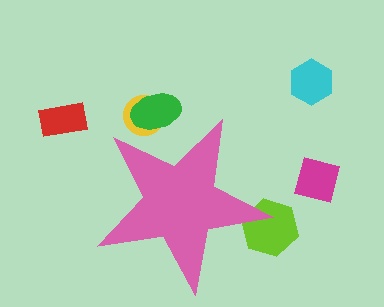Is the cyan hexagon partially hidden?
No, the cyan hexagon is fully visible.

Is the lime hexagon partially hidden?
Yes, the lime hexagon is partially hidden behind the pink star.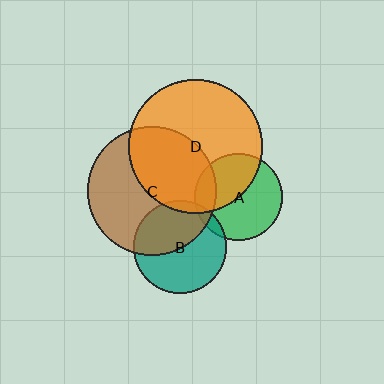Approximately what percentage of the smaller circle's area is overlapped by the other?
Approximately 5%.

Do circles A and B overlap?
Yes.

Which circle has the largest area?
Circle D (orange).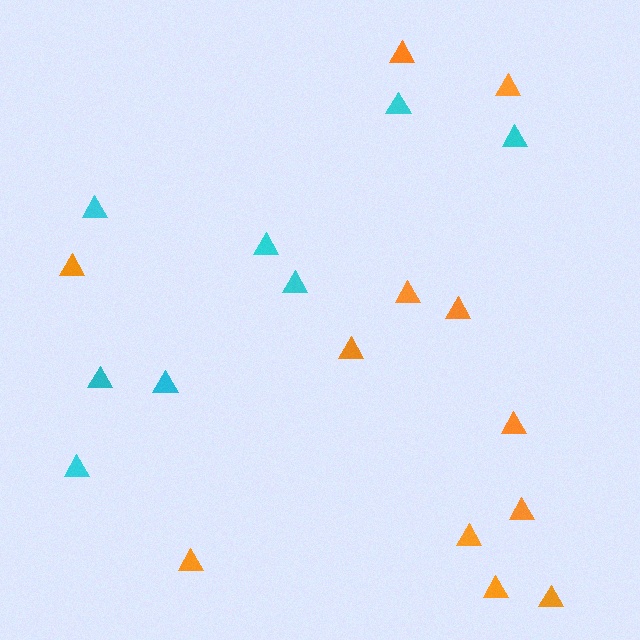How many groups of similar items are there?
There are 2 groups: one group of orange triangles (12) and one group of cyan triangles (8).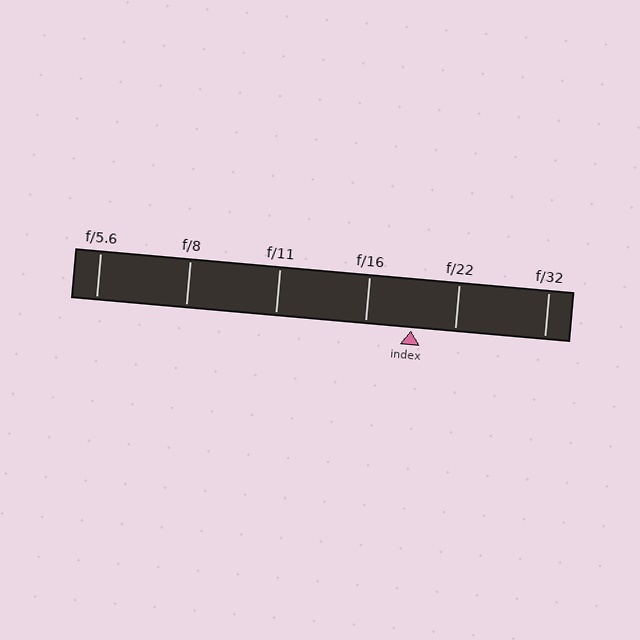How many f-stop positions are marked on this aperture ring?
There are 6 f-stop positions marked.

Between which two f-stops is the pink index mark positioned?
The index mark is between f/16 and f/22.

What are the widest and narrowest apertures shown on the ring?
The widest aperture shown is f/5.6 and the narrowest is f/32.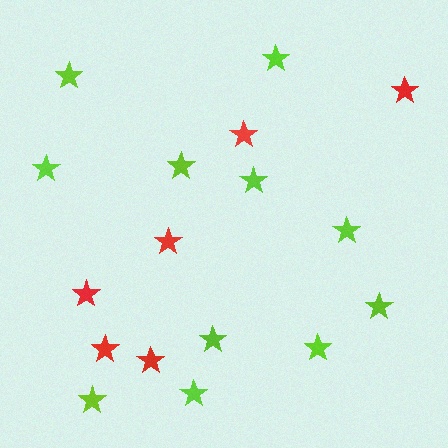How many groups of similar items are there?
There are 2 groups: one group of red stars (6) and one group of lime stars (11).